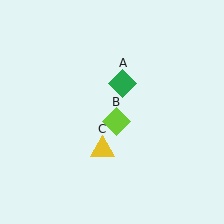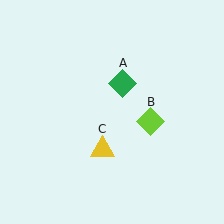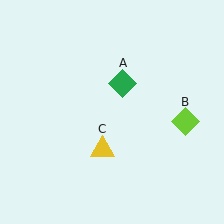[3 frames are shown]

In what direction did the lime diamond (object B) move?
The lime diamond (object B) moved right.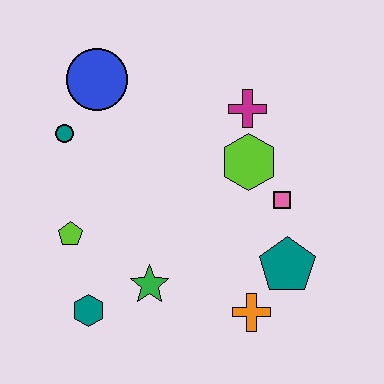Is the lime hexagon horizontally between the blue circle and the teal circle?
No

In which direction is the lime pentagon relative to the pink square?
The lime pentagon is to the left of the pink square.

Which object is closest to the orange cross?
The teal pentagon is closest to the orange cross.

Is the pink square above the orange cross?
Yes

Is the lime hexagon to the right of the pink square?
No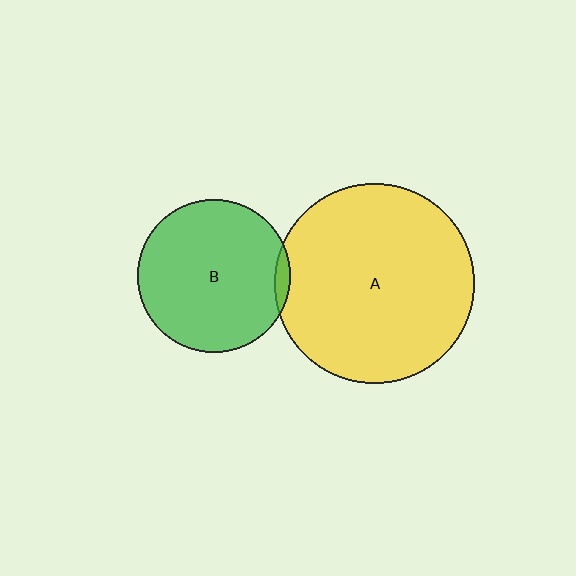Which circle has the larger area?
Circle A (yellow).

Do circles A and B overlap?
Yes.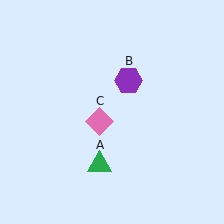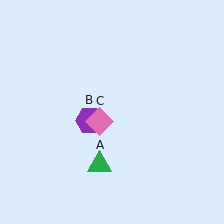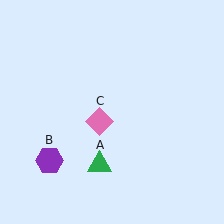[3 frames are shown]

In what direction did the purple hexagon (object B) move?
The purple hexagon (object B) moved down and to the left.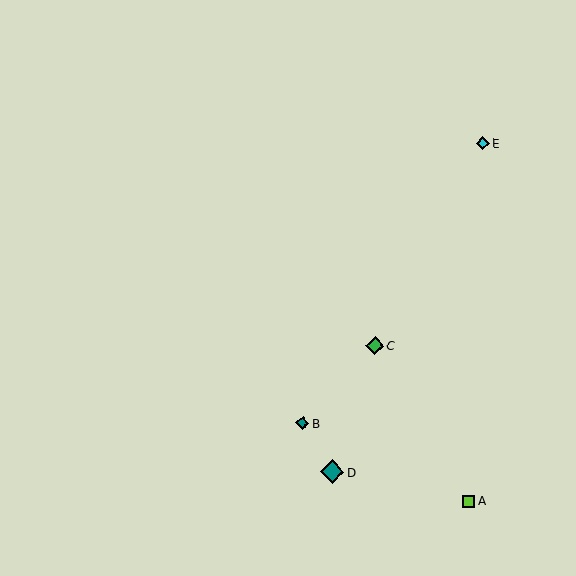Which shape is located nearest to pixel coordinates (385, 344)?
The green diamond (labeled C) at (374, 346) is nearest to that location.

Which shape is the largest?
The teal diamond (labeled D) is the largest.